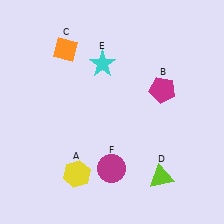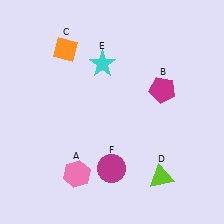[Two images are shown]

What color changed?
The hexagon (A) changed from yellow in Image 1 to pink in Image 2.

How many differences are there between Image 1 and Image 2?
There is 1 difference between the two images.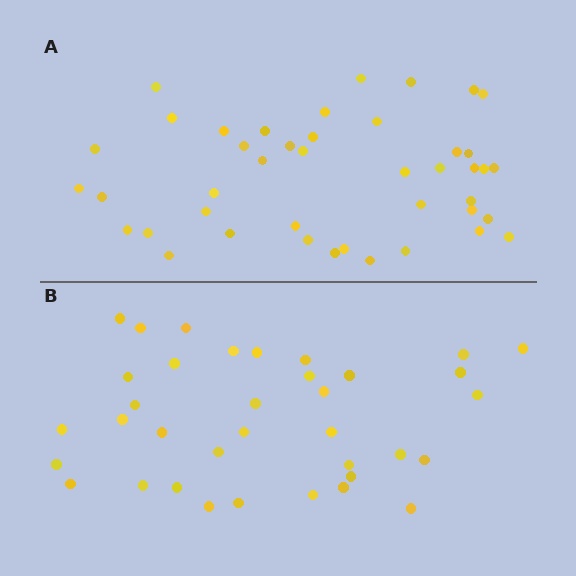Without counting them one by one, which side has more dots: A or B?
Region A (the top region) has more dots.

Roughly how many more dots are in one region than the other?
Region A has roughly 8 or so more dots than region B.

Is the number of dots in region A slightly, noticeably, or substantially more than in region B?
Region A has only slightly more — the two regions are fairly close. The ratio is roughly 1.2 to 1.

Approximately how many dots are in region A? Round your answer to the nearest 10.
About 40 dots. (The exact count is 43, which rounds to 40.)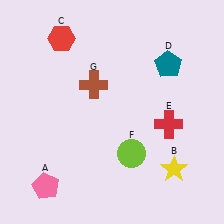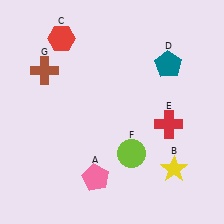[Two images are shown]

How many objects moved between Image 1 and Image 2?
2 objects moved between the two images.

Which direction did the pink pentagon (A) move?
The pink pentagon (A) moved right.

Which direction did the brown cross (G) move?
The brown cross (G) moved left.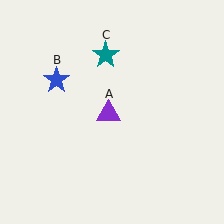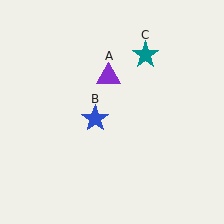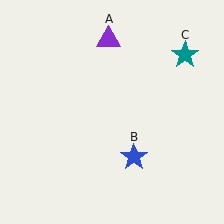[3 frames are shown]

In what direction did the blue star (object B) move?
The blue star (object B) moved down and to the right.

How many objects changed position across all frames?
3 objects changed position: purple triangle (object A), blue star (object B), teal star (object C).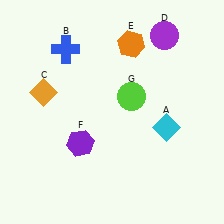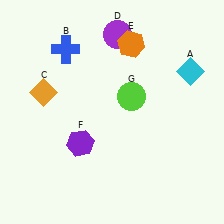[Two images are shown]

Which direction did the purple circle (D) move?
The purple circle (D) moved left.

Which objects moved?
The objects that moved are: the cyan diamond (A), the purple circle (D).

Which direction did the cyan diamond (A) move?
The cyan diamond (A) moved up.